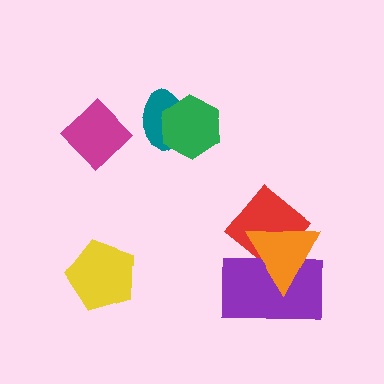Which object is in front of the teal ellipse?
The green hexagon is in front of the teal ellipse.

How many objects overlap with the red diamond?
2 objects overlap with the red diamond.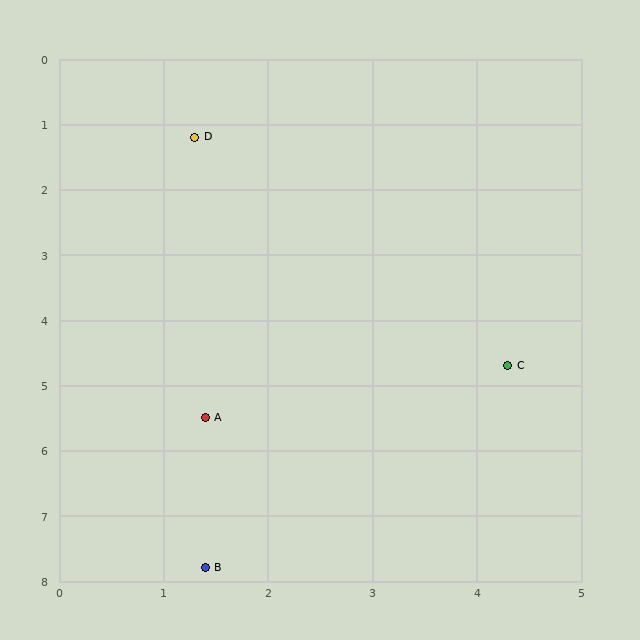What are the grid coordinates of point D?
Point D is at approximately (1.3, 1.2).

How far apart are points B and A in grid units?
Points B and A are about 2.3 grid units apart.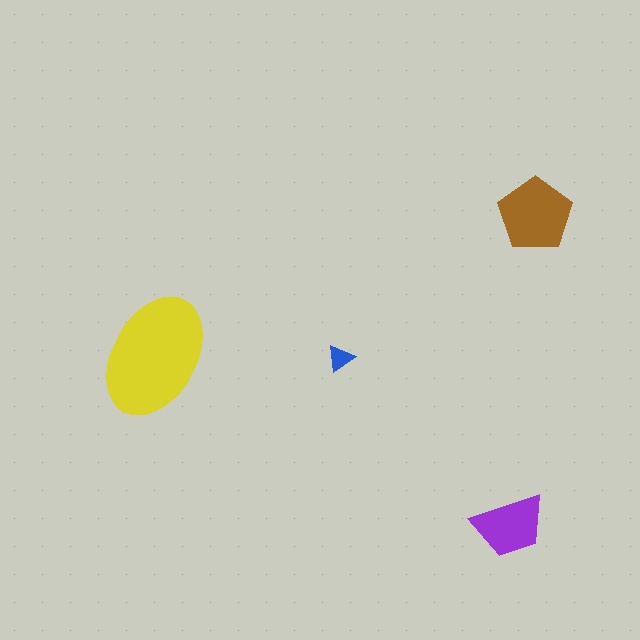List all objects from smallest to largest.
The blue triangle, the purple trapezoid, the brown pentagon, the yellow ellipse.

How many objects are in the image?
There are 4 objects in the image.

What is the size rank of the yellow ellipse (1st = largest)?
1st.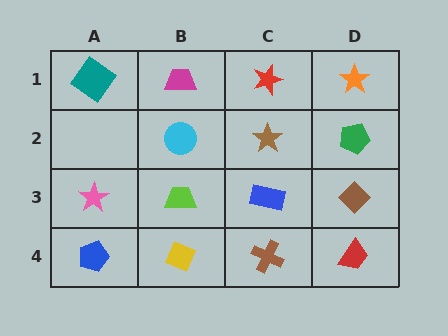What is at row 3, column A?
A pink star.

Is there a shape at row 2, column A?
No, that cell is empty.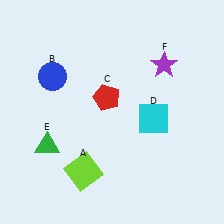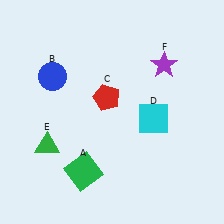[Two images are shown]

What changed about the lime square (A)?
In Image 1, A is lime. In Image 2, it changed to green.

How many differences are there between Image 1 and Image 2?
There is 1 difference between the two images.